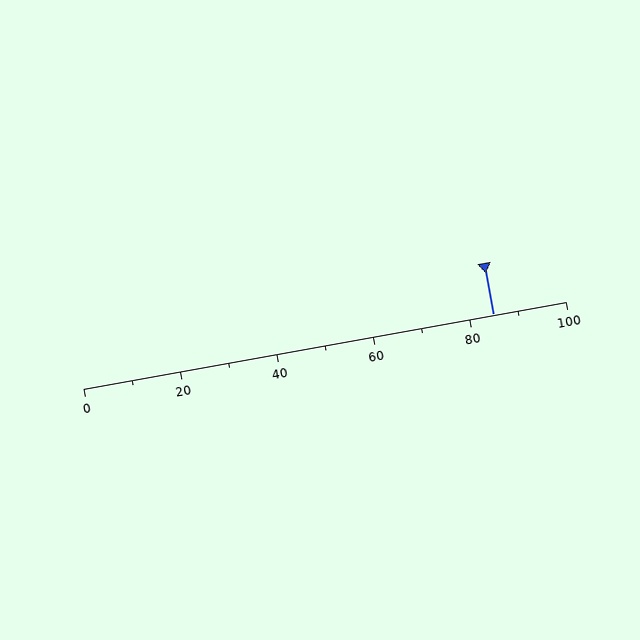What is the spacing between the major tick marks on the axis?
The major ticks are spaced 20 apart.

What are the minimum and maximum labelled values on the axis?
The axis runs from 0 to 100.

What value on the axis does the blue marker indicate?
The marker indicates approximately 85.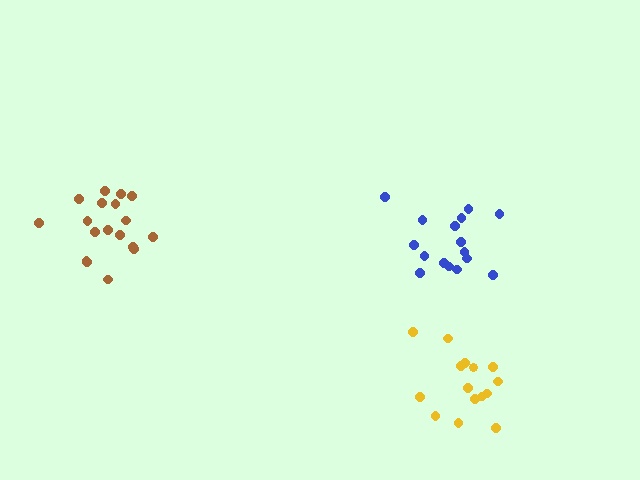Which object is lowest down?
The yellow cluster is bottommost.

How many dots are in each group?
Group 1: 17 dots, Group 2: 18 dots, Group 3: 15 dots (50 total).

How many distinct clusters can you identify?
There are 3 distinct clusters.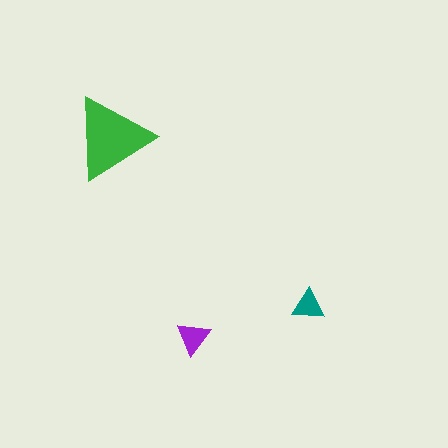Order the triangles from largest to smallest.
the green one, the purple one, the teal one.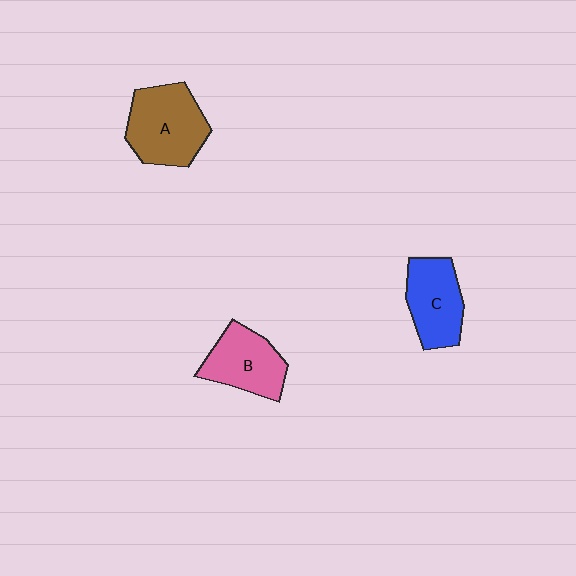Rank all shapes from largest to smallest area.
From largest to smallest: A (brown), C (blue), B (pink).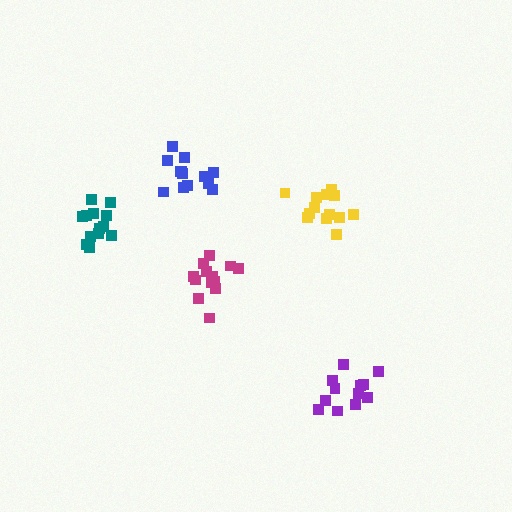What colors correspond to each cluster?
The clusters are colored: yellow, blue, teal, purple, magenta.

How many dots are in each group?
Group 1: 13 dots, Group 2: 13 dots, Group 3: 13 dots, Group 4: 12 dots, Group 5: 13 dots (64 total).